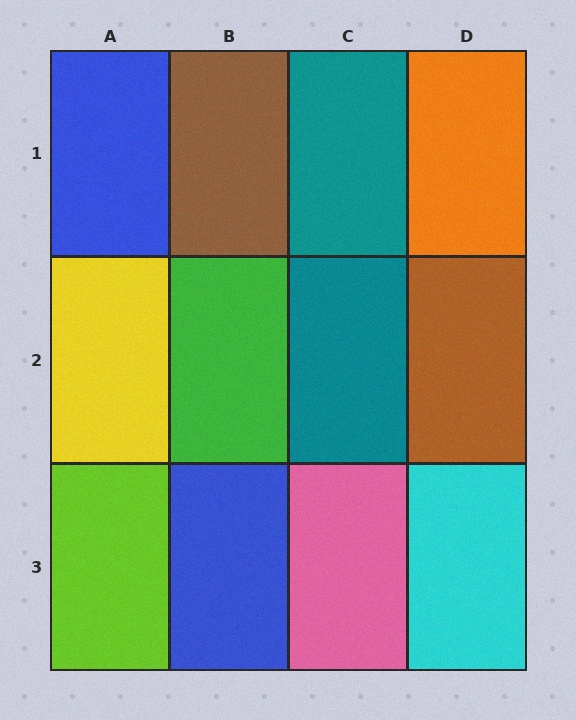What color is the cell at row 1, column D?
Orange.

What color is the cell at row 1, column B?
Brown.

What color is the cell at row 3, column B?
Blue.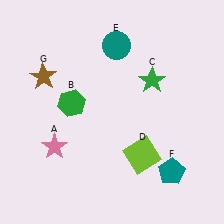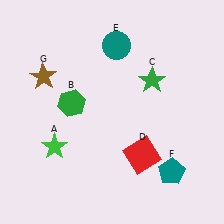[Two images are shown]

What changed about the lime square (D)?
In Image 1, D is lime. In Image 2, it changed to red.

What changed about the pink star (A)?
In Image 1, A is pink. In Image 2, it changed to green.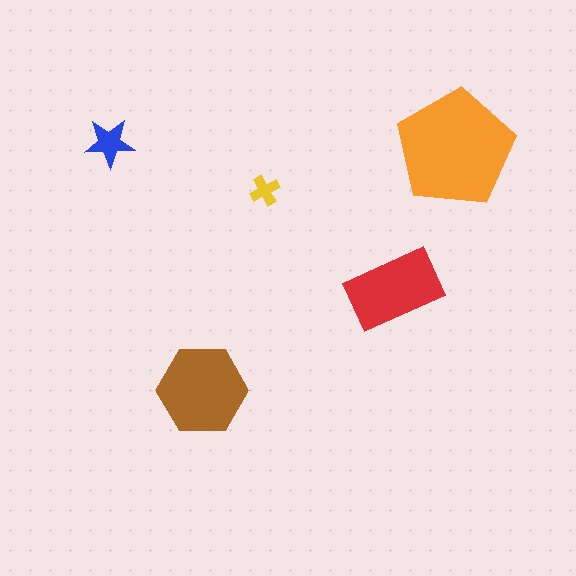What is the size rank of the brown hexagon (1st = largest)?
2nd.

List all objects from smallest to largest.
The yellow cross, the blue star, the red rectangle, the brown hexagon, the orange pentagon.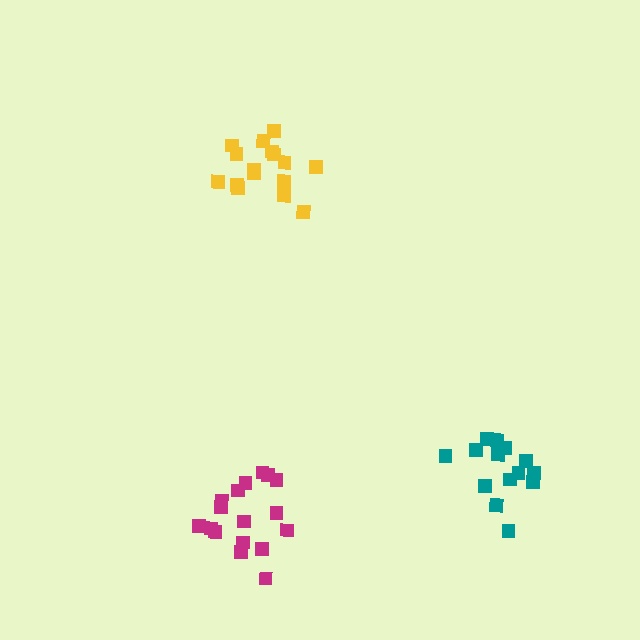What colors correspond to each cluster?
The clusters are colored: yellow, teal, magenta.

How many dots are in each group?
Group 1: 16 dots, Group 2: 14 dots, Group 3: 17 dots (47 total).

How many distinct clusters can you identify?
There are 3 distinct clusters.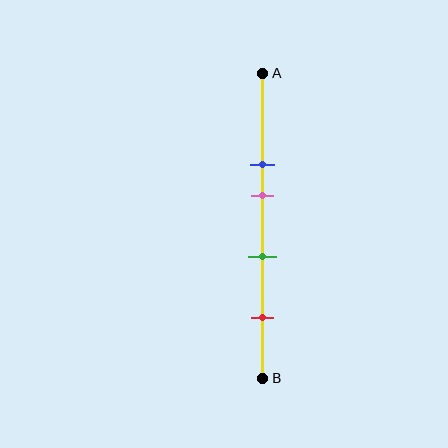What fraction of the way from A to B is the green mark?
The green mark is approximately 60% (0.6) of the way from A to B.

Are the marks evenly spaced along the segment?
No, the marks are not evenly spaced.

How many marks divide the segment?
There are 4 marks dividing the segment.